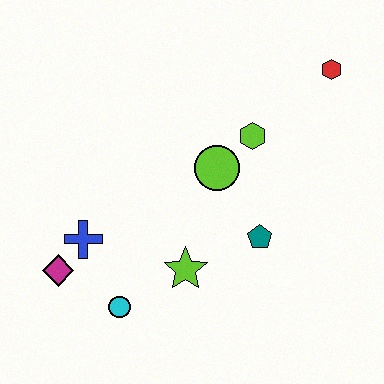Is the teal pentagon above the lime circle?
No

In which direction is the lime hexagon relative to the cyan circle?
The lime hexagon is above the cyan circle.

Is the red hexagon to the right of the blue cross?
Yes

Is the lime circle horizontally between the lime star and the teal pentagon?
Yes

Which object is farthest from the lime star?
The red hexagon is farthest from the lime star.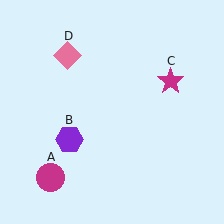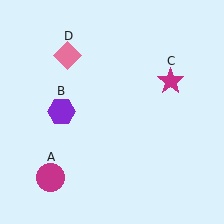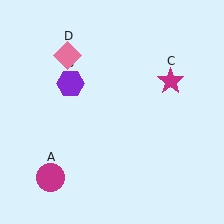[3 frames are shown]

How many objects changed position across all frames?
1 object changed position: purple hexagon (object B).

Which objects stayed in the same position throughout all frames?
Magenta circle (object A) and magenta star (object C) and pink diamond (object D) remained stationary.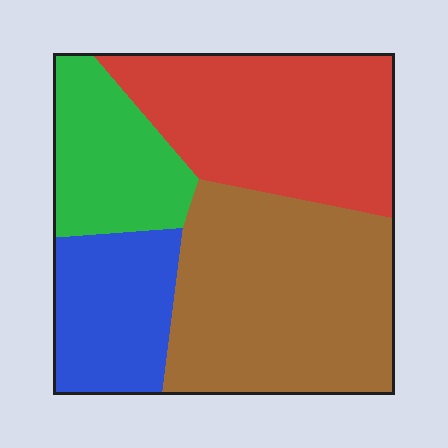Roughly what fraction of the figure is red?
Red takes up about one third (1/3) of the figure.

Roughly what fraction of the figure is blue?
Blue covers about 15% of the figure.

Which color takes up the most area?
Brown, at roughly 35%.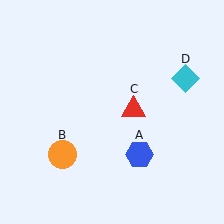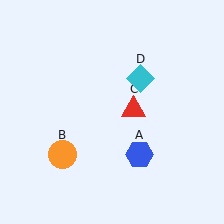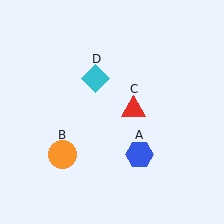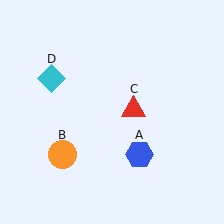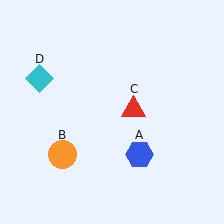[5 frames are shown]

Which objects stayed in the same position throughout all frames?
Blue hexagon (object A) and orange circle (object B) and red triangle (object C) remained stationary.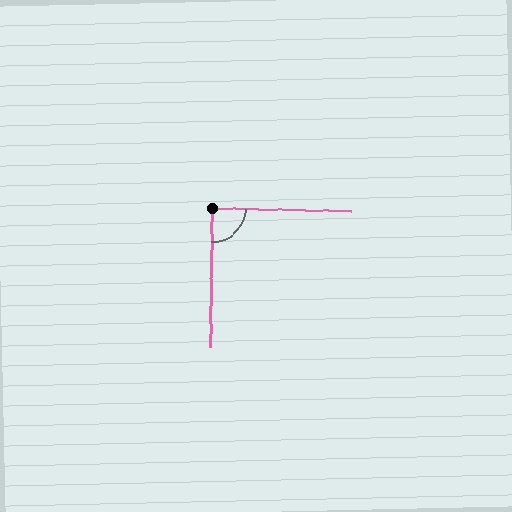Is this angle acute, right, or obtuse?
It is approximately a right angle.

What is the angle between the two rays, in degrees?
Approximately 89 degrees.